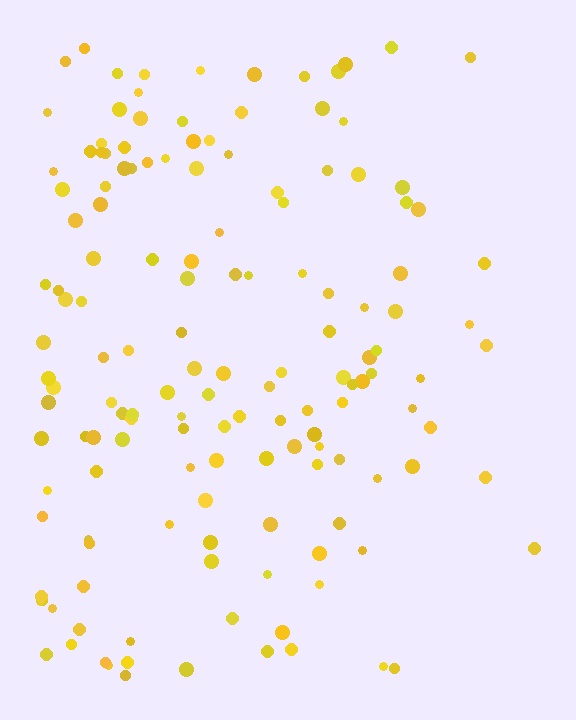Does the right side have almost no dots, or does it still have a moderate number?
Still a moderate number, just noticeably fewer than the left.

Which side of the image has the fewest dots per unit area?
The right.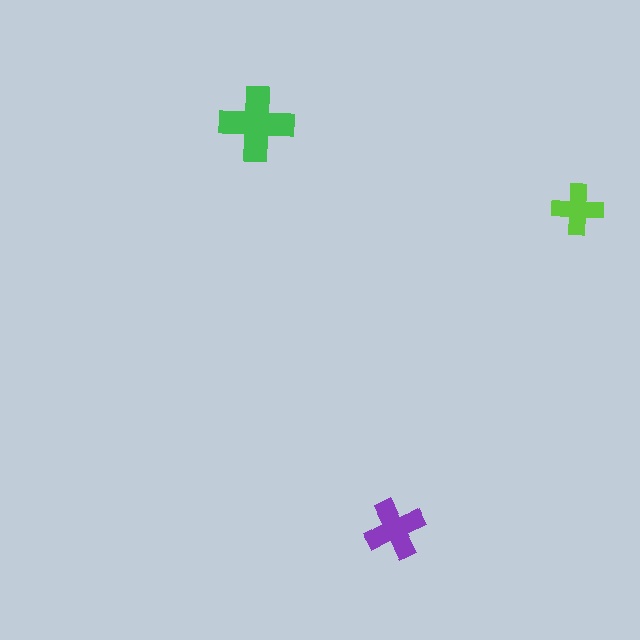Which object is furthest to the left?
The green cross is leftmost.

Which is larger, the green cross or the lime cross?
The green one.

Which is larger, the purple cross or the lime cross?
The purple one.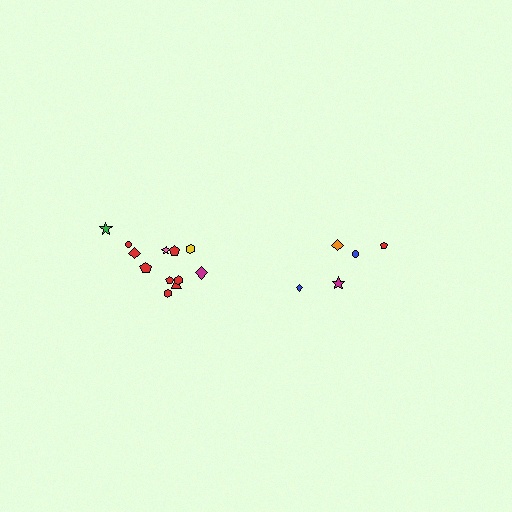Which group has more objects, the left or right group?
The left group.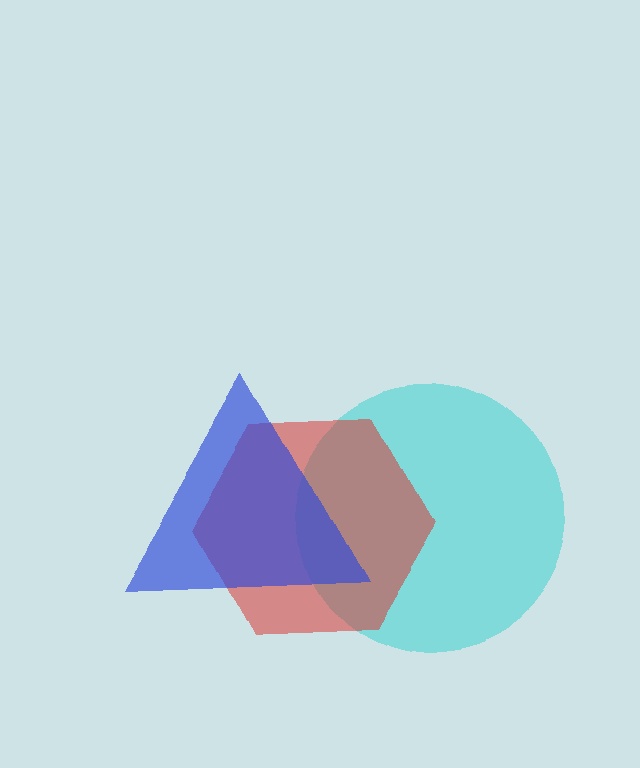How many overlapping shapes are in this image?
There are 3 overlapping shapes in the image.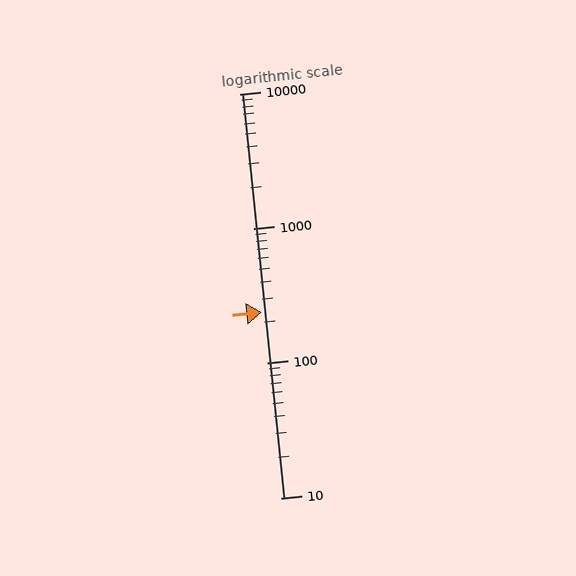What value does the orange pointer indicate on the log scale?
The pointer indicates approximately 240.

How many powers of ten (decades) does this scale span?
The scale spans 3 decades, from 10 to 10000.